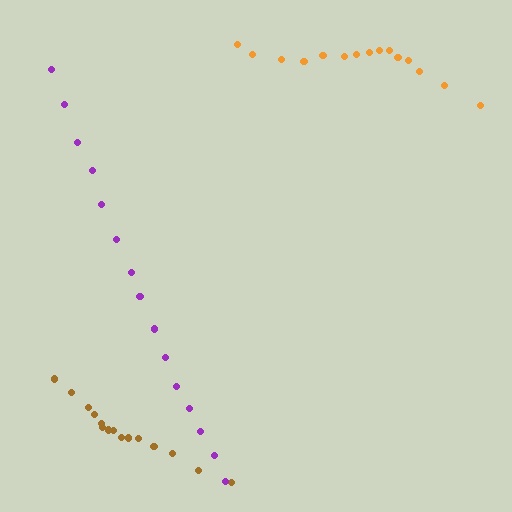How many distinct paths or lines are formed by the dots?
There are 3 distinct paths.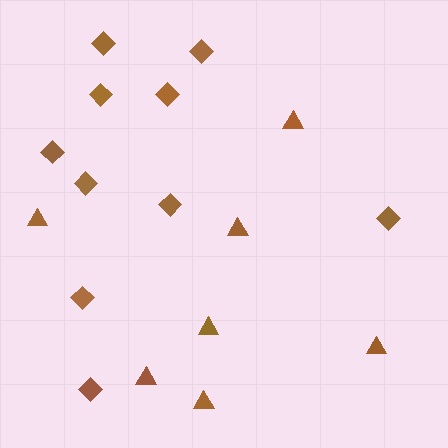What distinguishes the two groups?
There are 2 groups: one group of diamonds (10) and one group of triangles (7).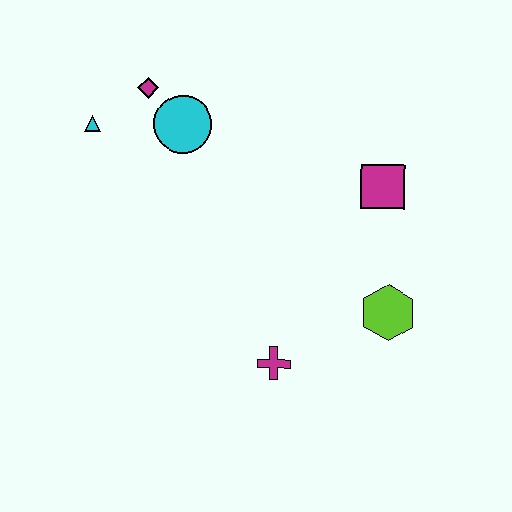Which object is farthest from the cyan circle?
The lime hexagon is farthest from the cyan circle.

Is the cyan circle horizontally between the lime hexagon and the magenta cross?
No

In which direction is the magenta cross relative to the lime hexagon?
The magenta cross is to the left of the lime hexagon.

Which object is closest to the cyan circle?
The magenta diamond is closest to the cyan circle.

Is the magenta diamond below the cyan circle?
No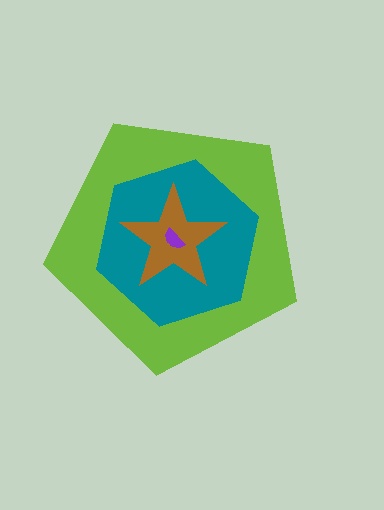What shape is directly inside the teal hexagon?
The brown star.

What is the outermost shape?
The lime pentagon.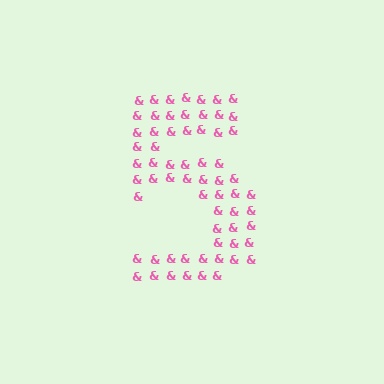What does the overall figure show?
The overall figure shows the digit 5.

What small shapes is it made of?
It is made of small ampersands.